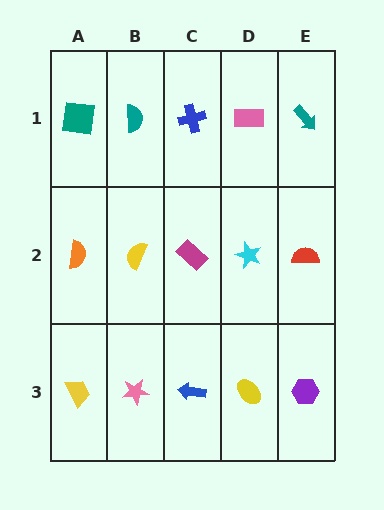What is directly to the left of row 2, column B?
An orange semicircle.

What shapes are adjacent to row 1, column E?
A red semicircle (row 2, column E), a pink rectangle (row 1, column D).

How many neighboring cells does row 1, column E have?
2.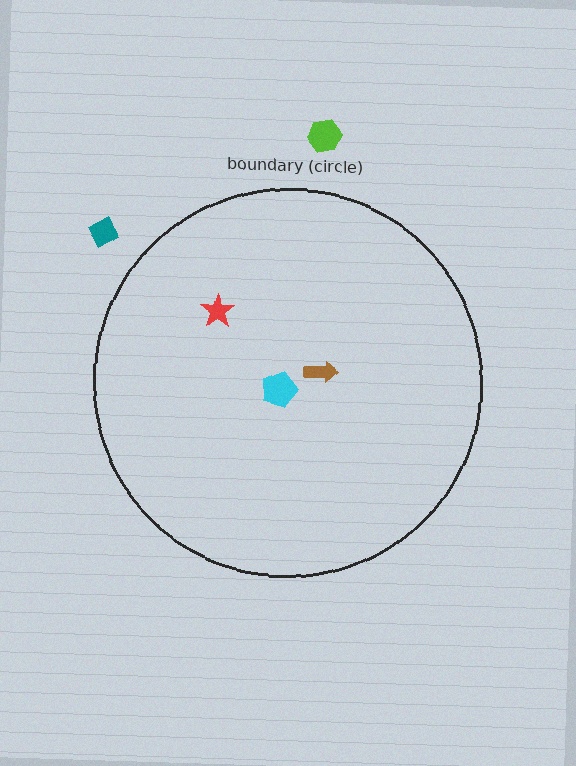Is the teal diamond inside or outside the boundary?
Outside.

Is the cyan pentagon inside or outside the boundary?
Inside.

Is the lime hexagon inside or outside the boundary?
Outside.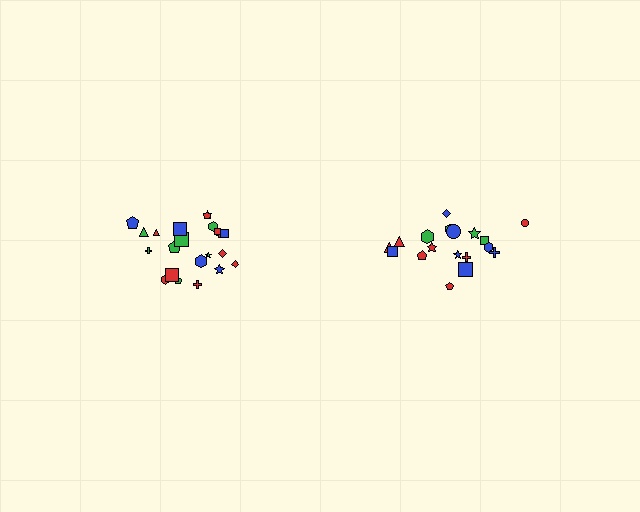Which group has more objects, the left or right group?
The left group.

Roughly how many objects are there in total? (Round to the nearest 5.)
Roughly 40 objects in total.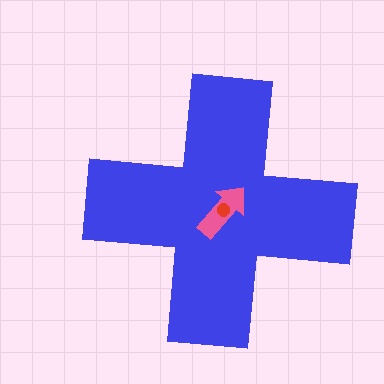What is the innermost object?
The red circle.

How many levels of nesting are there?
3.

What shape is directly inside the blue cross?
The pink arrow.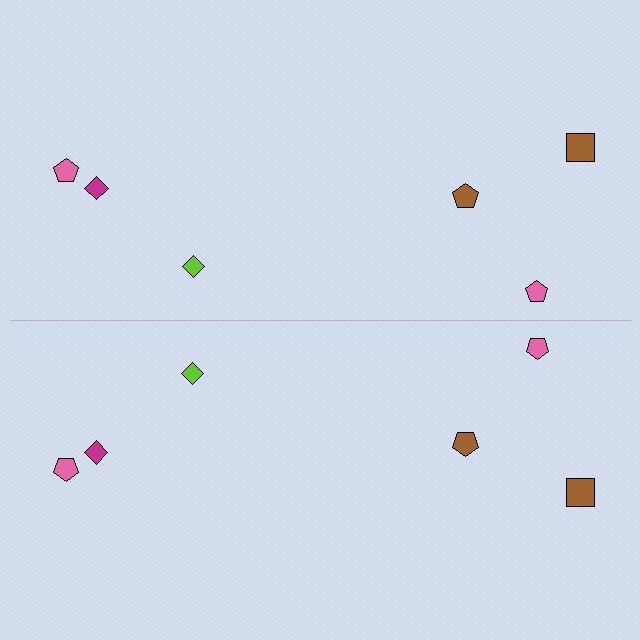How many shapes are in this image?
There are 12 shapes in this image.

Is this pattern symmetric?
Yes, this pattern has bilateral (reflection) symmetry.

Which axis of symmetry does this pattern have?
The pattern has a horizontal axis of symmetry running through the center of the image.